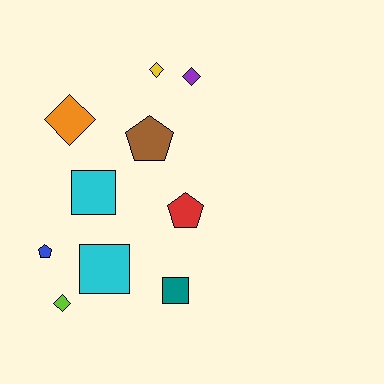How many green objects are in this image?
There are no green objects.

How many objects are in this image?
There are 10 objects.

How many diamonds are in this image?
There are 4 diamonds.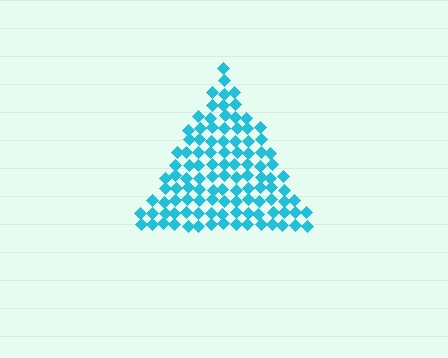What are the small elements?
The small elements are diamonds.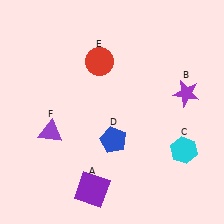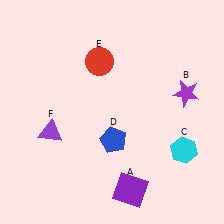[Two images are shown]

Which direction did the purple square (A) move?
The purple square (A) moved right.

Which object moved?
The purple square (A) moved right.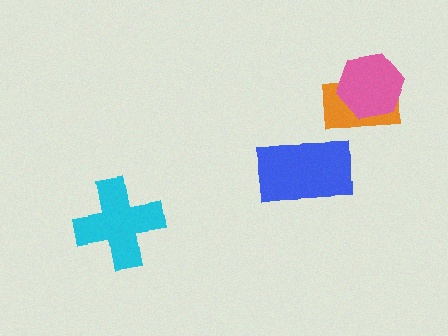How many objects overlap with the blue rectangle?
0 objects overlap with the blue rectangle.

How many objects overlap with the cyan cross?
0 objects overlap with the cyan cross.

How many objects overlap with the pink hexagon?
1 object overlaps with the pink hexagon.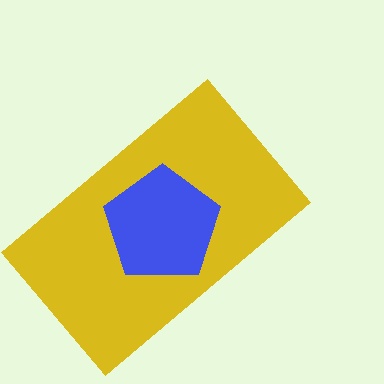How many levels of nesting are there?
2.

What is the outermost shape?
The yellow rectangle.